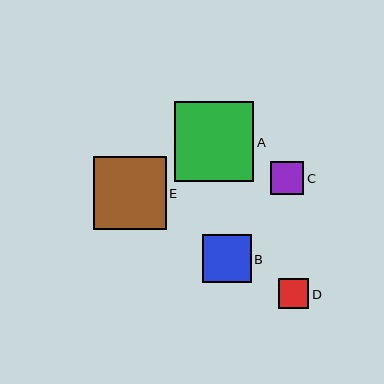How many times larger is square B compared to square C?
Square B is approximately 1.5 times the size of square C.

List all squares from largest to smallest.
From largest to smallest: A, E, B, C, D.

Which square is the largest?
Square A is the largest with a size of approximately 79 pixels.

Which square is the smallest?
Square D is the smallest with a size of approximately 30 pixels.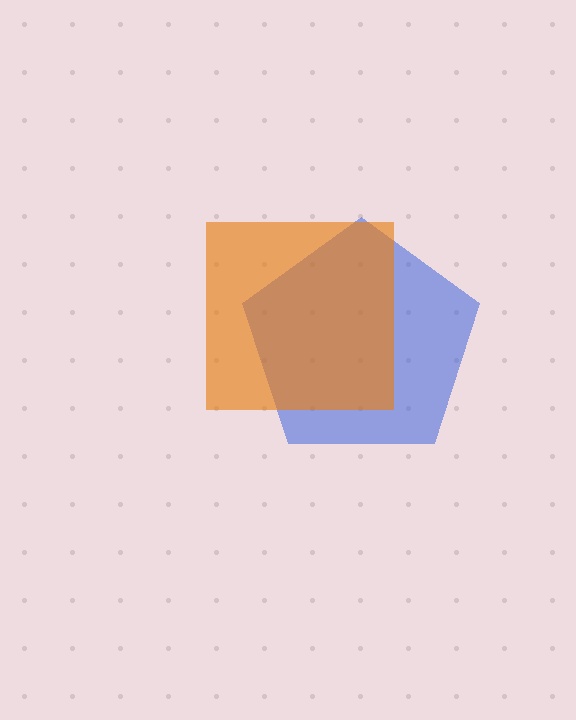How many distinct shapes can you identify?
There are 2 distinct shapes: a blue pentagon, an orange square.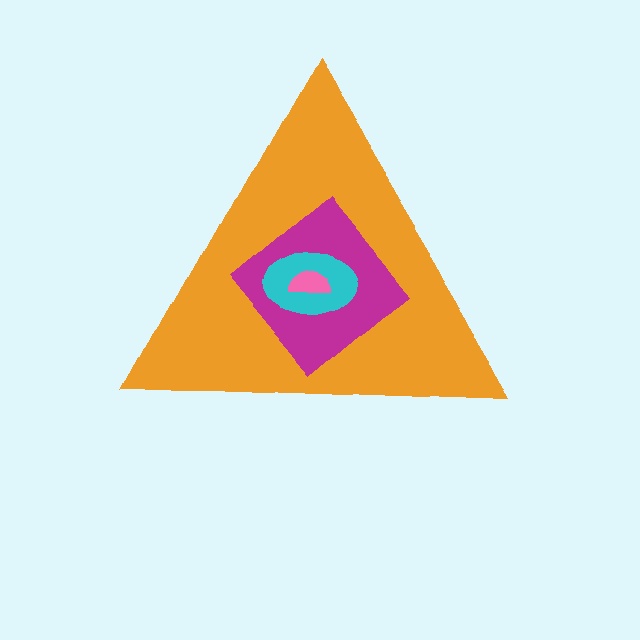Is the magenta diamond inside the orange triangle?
Yes.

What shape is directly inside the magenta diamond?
The cyan ellipse.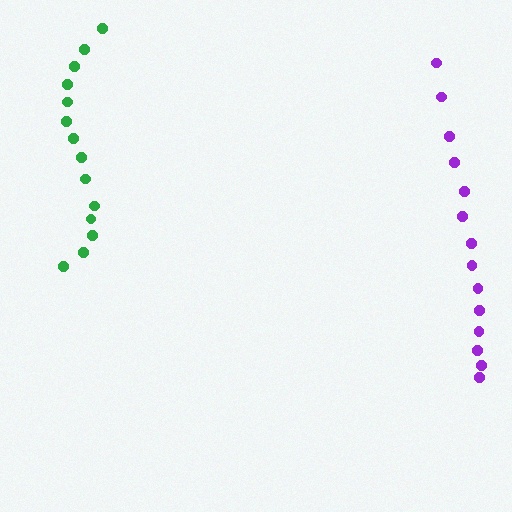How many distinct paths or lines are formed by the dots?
There are 2 distinct paths.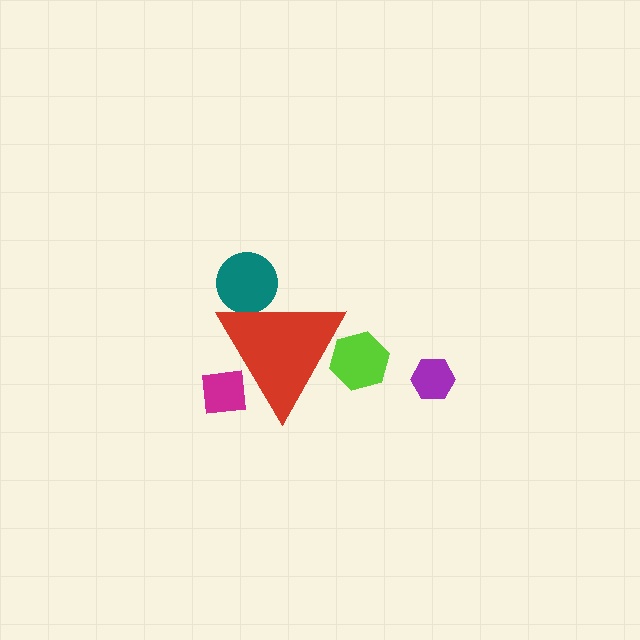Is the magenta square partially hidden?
Yes, the magenta square is partially hidden behind the red triangle.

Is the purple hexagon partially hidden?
No, the purple hexagon is fully visible.